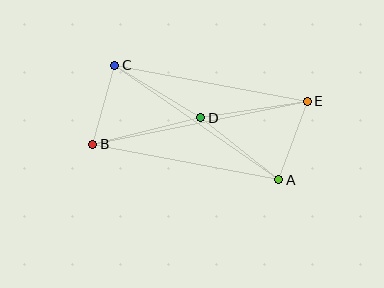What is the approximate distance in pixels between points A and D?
The distance between A and D is approximately 100 pixels.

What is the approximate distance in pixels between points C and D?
The distance between C and D is approximately 101 pixels.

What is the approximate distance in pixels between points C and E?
The distance between C and E is approximately 196 pixels.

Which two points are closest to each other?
Points B and C are closest to each other.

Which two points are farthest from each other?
Points B and E are farthest from each other.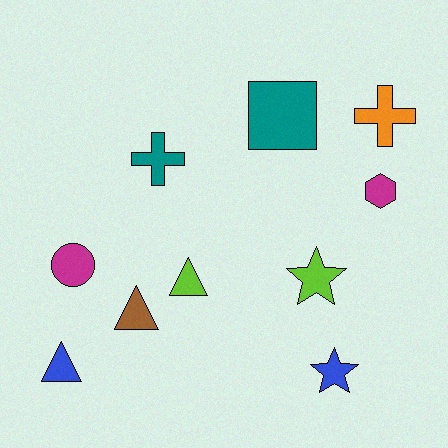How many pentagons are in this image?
There are no pentagons.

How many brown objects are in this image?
There is 1 brown object.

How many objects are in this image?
There are 10 objects.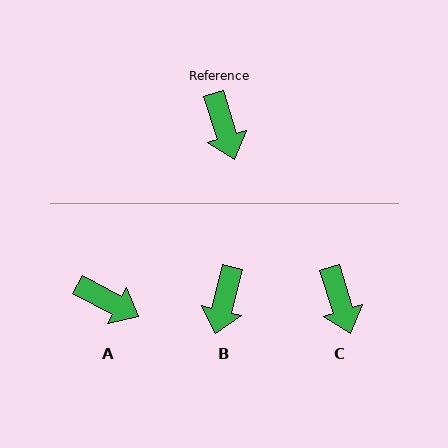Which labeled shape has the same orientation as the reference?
C.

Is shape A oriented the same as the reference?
No, it is off by about 45 degrees.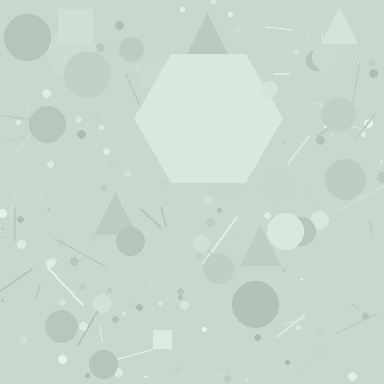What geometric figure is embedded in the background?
A hexagon is embedded in the background.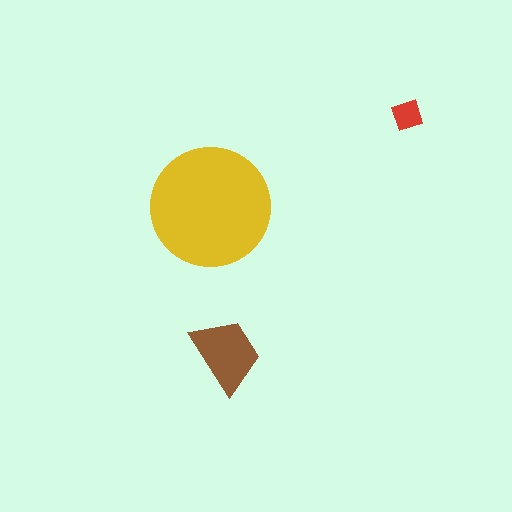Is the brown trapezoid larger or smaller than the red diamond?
Larger.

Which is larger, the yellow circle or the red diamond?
The yellow circle.